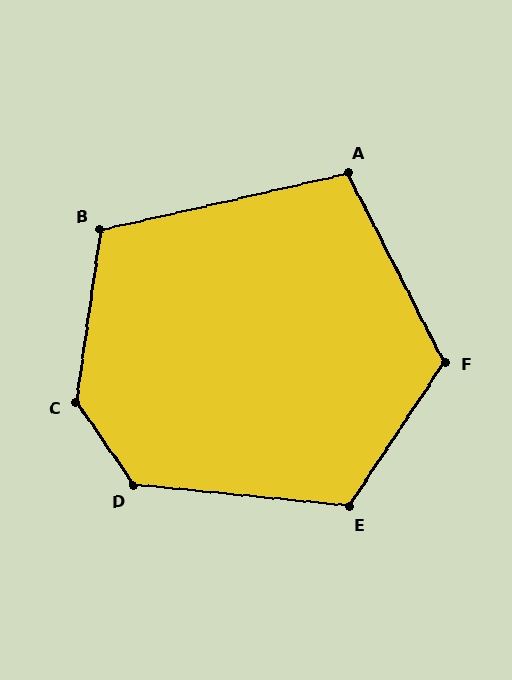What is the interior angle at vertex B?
Approximately 111 degrees (obtuse).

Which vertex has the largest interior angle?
C, at approximately 138 degrees.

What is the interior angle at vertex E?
Approximately 118 degrees (obtuse).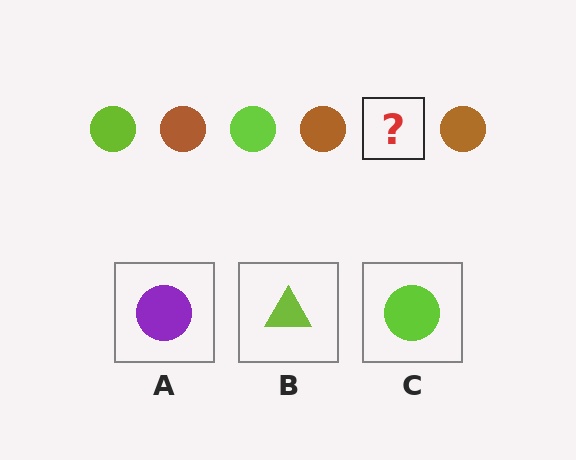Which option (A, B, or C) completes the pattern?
C.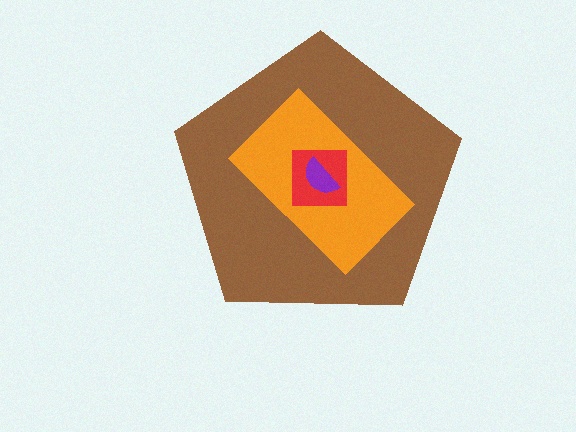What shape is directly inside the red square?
The purple semicircle.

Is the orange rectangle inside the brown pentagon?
Yes.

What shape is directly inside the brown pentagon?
The orange rectangle.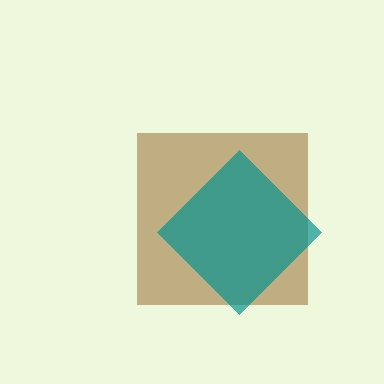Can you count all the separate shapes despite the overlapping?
Yes, there are 2 separate shapes.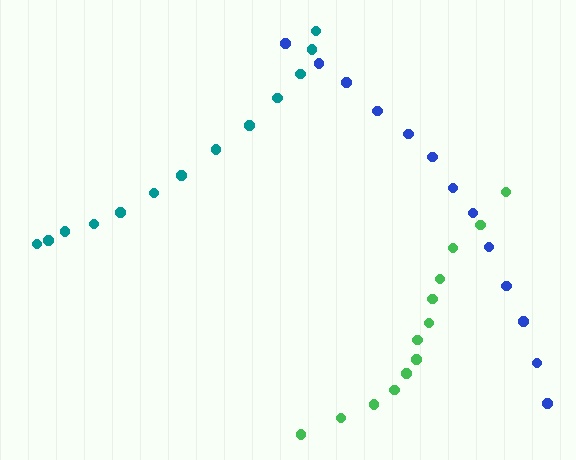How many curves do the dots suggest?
There are 3 distinct paths.